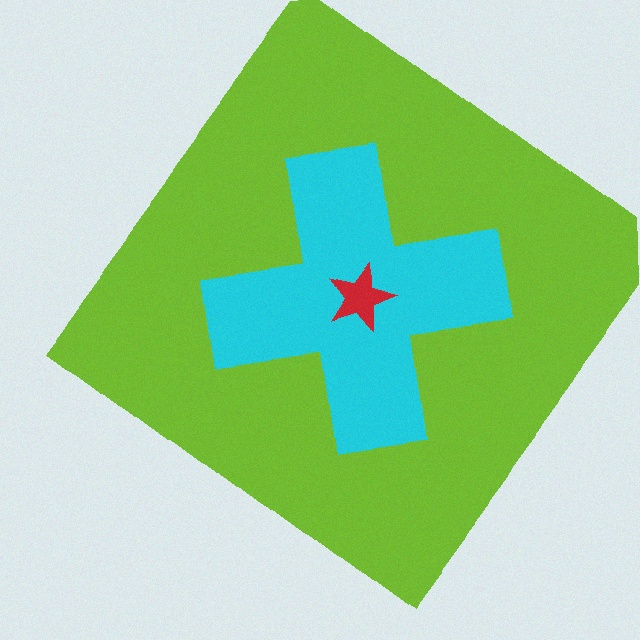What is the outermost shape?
The lime diamond.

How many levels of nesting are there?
3.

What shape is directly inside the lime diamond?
The cyan cross.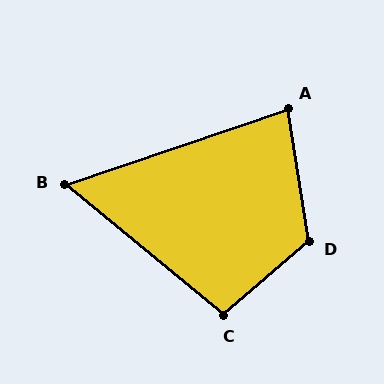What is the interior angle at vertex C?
Approximately 100 degrees (obtuse).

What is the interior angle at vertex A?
Approximately 80 degrees (acute).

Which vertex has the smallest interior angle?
B, at approximately 58 degrees.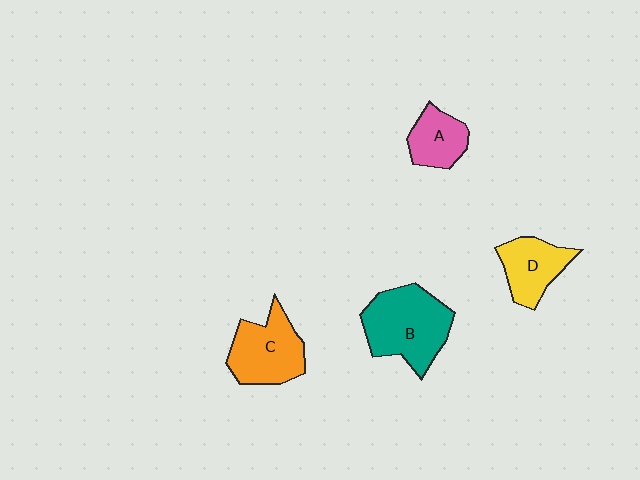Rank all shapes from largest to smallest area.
From largest to smallest: B (teal), C (orange), D (yellow), A (pink).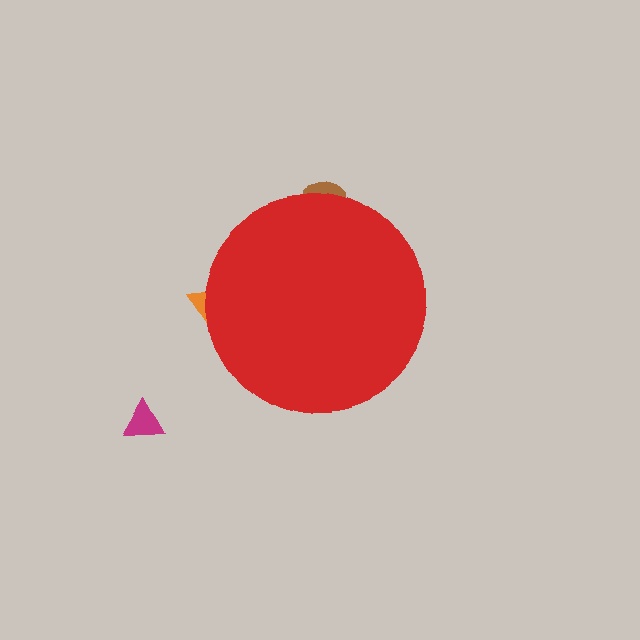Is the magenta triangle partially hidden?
No, the magenta triangle is fully visible.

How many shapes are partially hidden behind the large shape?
2 shapes are partially hidden.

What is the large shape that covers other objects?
A red circle.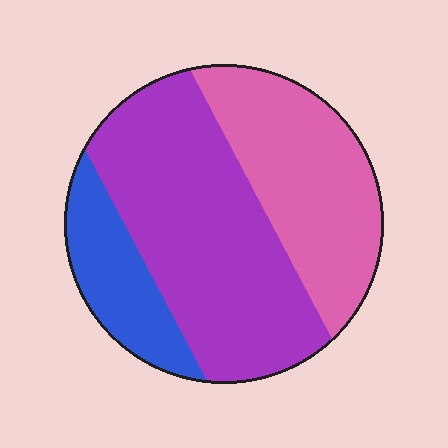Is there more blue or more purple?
Purple.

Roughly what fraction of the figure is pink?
Pink covers roughly 35% of the figure.